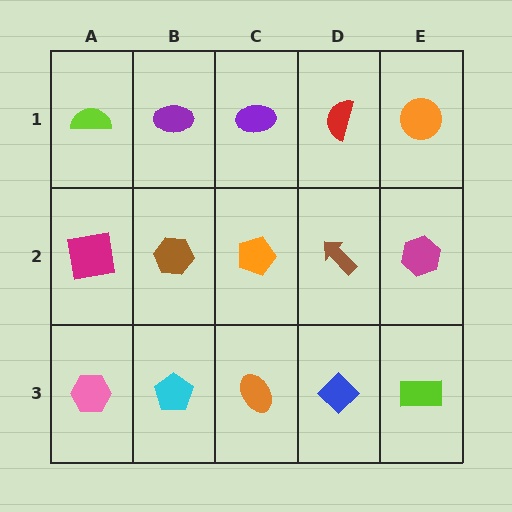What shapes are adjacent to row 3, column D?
A brown arrow (row 2, column D), an orange ellipse (row 3, column C), a lime rectangle (row 3, column E).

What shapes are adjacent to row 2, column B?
A purple ellipse (row 1, column B), a cyan pentagon (row 3, column B), a magenta square (row 2, column A), an orange pentagon (row 2, column C).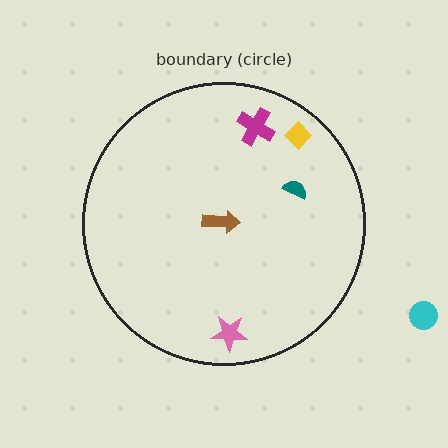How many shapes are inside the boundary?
5 inside, 1 outside.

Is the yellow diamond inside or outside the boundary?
Inside.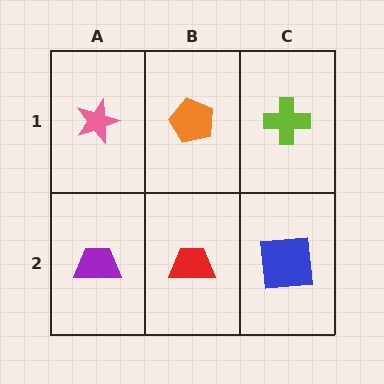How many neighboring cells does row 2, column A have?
2.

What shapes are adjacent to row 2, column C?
A lime cross (row 1, column C), a red trapezoid (row 2, column B).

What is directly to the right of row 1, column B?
A lime cross.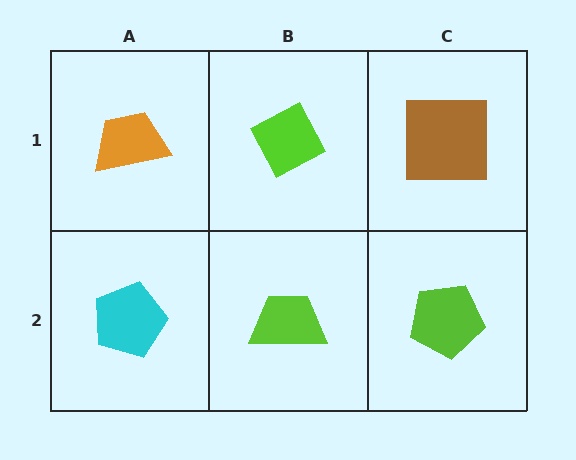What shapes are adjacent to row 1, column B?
A lime trapezoid (row 2, column B), an orange trapezoid (row 1, column A), a brown square (row 1, column C).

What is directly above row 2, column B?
A lime diamond.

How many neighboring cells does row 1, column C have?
2.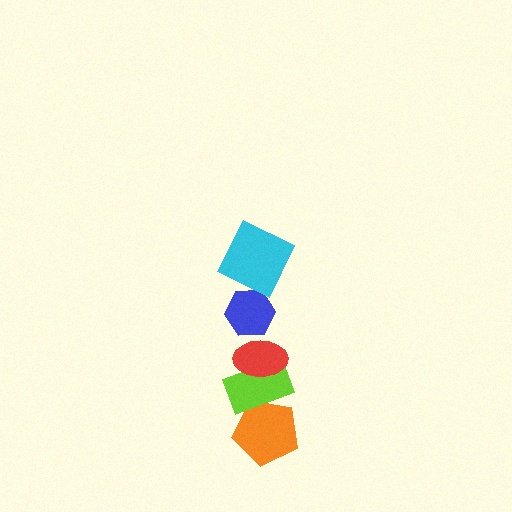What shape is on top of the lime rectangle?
The red ellipse is on top of the lime rectangle.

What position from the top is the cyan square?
The cyan square is 1st from the top.